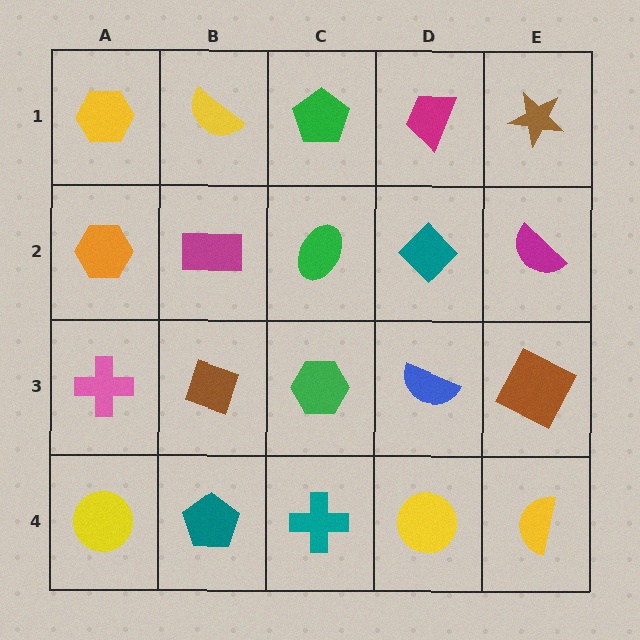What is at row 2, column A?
An orange hexagon.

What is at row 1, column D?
A magenta trapezoid.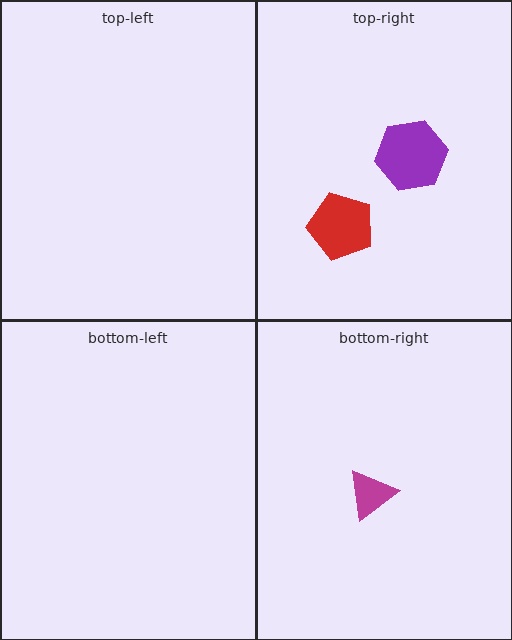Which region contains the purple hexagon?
The top-right region.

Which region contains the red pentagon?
The top-right region.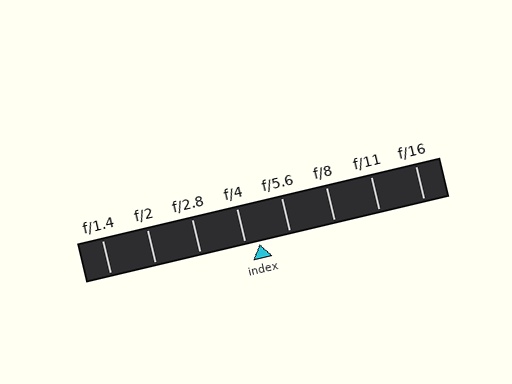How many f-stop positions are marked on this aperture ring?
There are 8 f-stop positions marked.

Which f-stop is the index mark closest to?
The index mark is closest to f/4.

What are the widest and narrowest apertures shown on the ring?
The widest aperture shown is f/1.4 and the narrowest is f/16.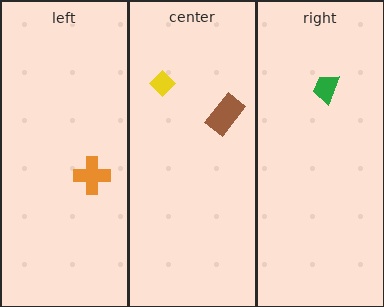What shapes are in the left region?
The orange cross.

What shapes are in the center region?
The yellow diamond, the brown rectangle.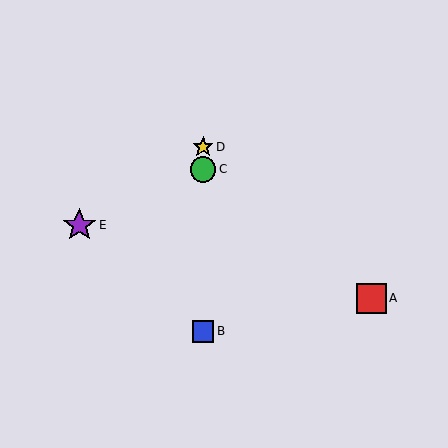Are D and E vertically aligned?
No, D is at x≈203 and E is at x≈79.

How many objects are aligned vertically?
3 objects (B, C, D) are aligned vertically.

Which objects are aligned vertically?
Objects B, C, D are aligned vertically.